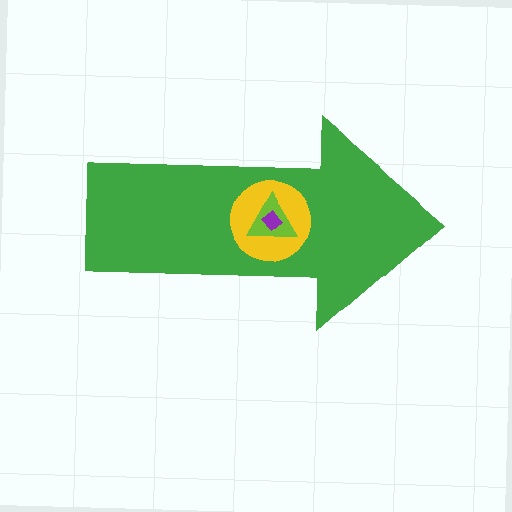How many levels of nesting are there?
4.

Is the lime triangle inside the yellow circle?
Yes.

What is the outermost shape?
The green arrow.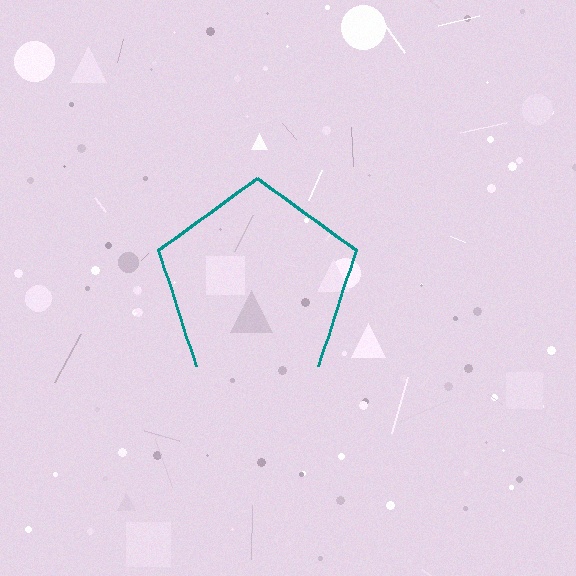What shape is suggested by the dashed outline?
The dashed outline suggests a pentagon.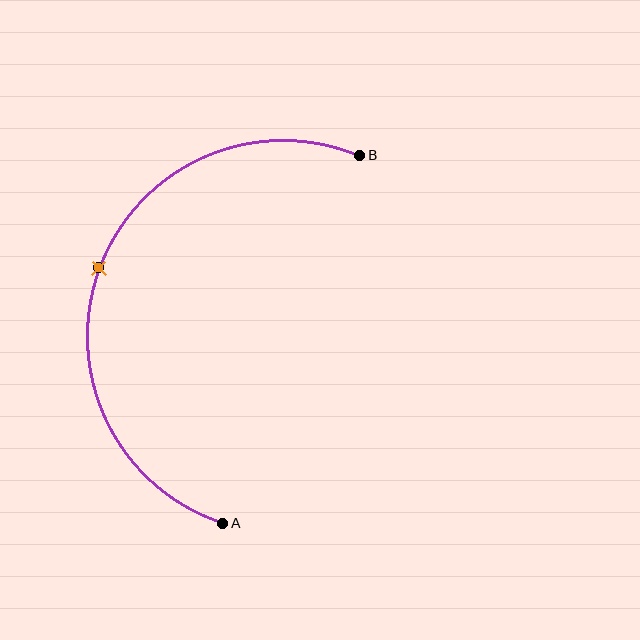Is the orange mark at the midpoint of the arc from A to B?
Yes. The orange mark lies on the arc at equal arc-length from both A and B — it is the arc midpoint.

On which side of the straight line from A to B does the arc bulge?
The arc bulges to the left of the straight line connecting A and B.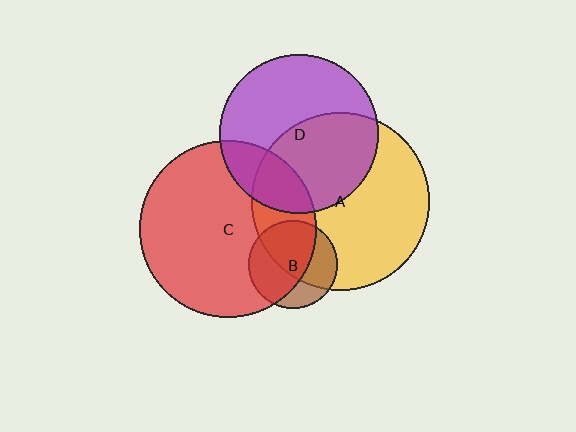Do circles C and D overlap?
Yes.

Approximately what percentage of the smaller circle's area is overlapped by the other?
Approximately 20%.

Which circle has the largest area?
Circle A (yellow).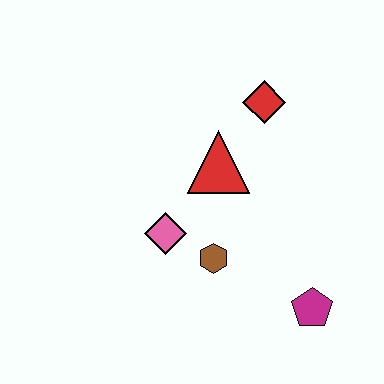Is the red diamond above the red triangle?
Yes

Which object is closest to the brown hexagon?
The pink diamond is closest to the brown hexagon.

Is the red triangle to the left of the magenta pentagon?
Yes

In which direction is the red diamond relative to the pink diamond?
The red diamond is above the pink diamond.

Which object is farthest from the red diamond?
The magenta pentagon is farthest from the red diamond.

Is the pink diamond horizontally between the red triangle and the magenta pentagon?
No